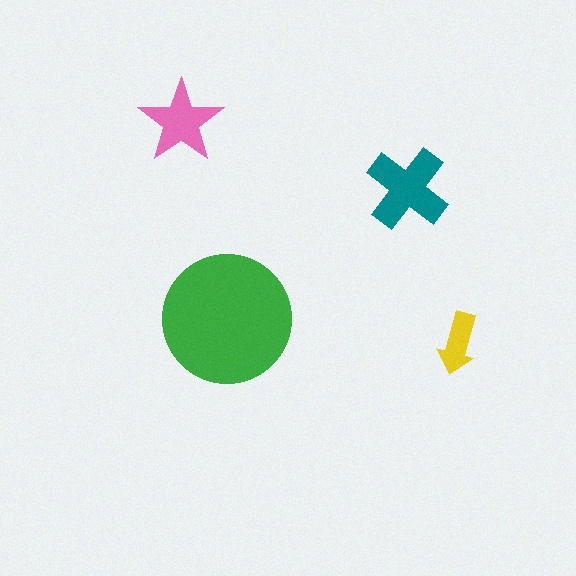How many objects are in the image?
There are 4 objects in the image.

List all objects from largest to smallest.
The green circle, the teal cross, the pink star, the yellow arrow.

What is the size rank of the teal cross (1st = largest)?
2nd.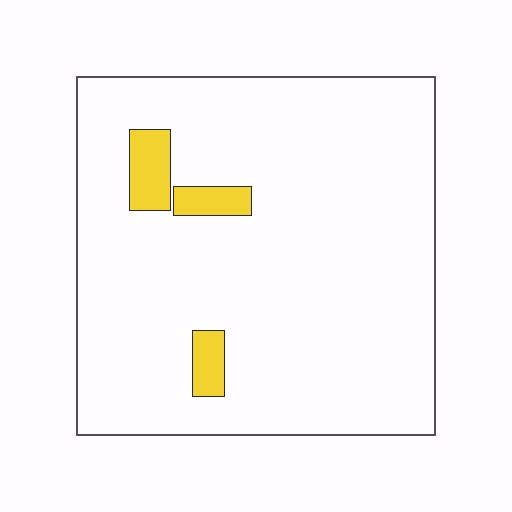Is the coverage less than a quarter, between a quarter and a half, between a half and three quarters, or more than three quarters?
Less than a quarter.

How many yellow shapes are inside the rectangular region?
3.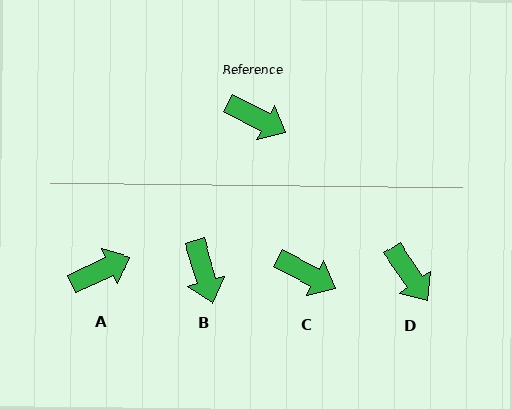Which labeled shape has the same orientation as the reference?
C.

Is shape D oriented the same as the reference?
No, it is off by about 28 degrees.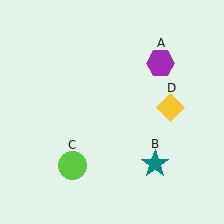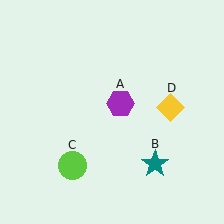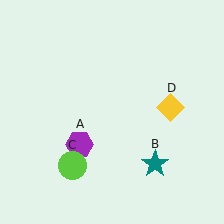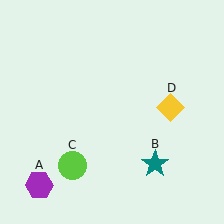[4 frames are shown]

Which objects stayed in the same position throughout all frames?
Teal star (object B) and lime circle (object C) and yellow diamond (object D) remained stationary.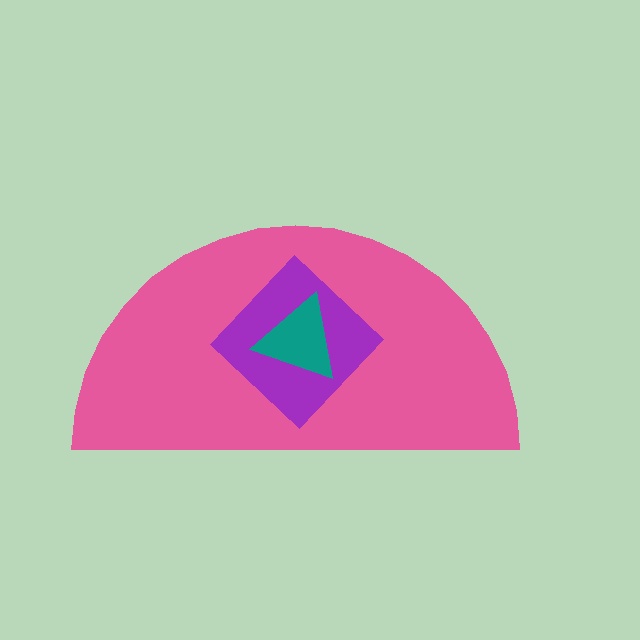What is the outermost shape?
The pink semicircle.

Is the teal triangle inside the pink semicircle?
Yes.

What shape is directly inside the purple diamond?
The teal triangle.